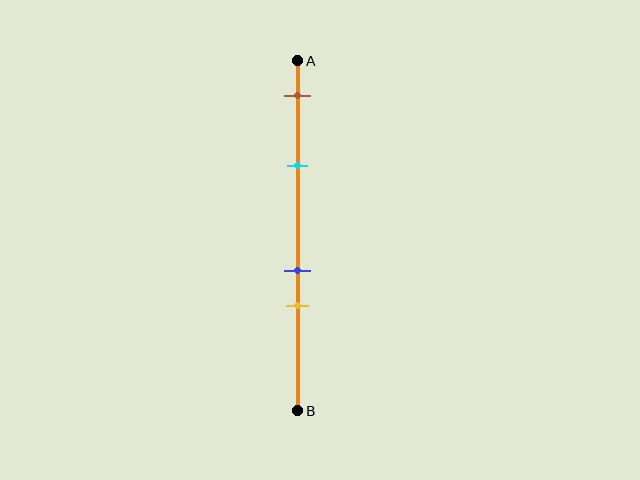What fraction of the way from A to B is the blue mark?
The blue mark is approximately 60% (0.6) of the way from A to B.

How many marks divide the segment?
There are 4 marks dividing the segment.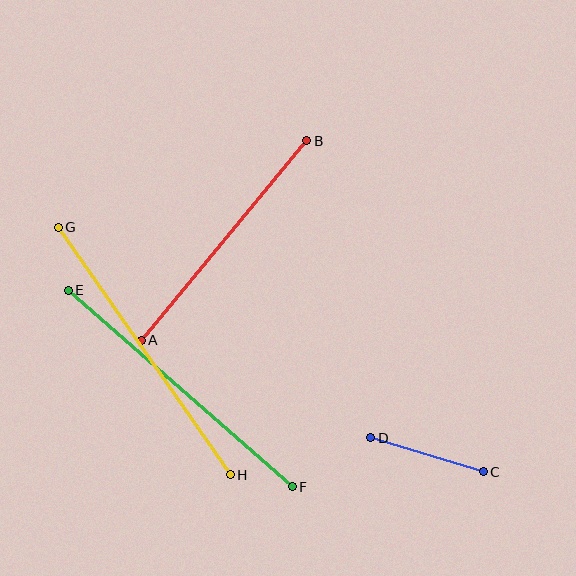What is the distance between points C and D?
The distance is approximately 118 pixels.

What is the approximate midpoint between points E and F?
The midpoint is at approximately (180, 388) pixels.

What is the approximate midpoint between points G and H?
The midpoint is at approximately (144, 351) pixels.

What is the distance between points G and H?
The distance is approximately 302 pixels.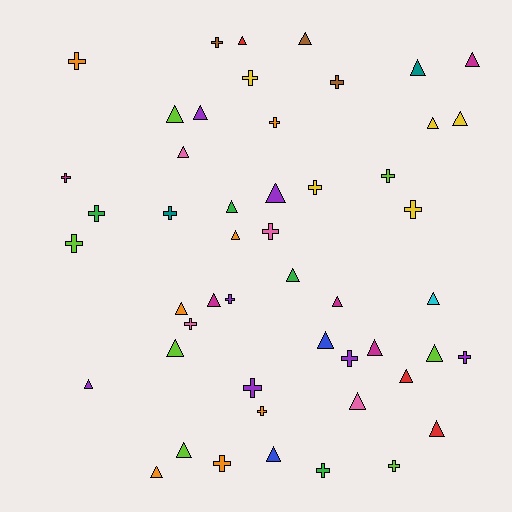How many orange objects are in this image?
There are 7 orange objects.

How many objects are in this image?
There are 50 objects.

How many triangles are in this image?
There are 28 triangles.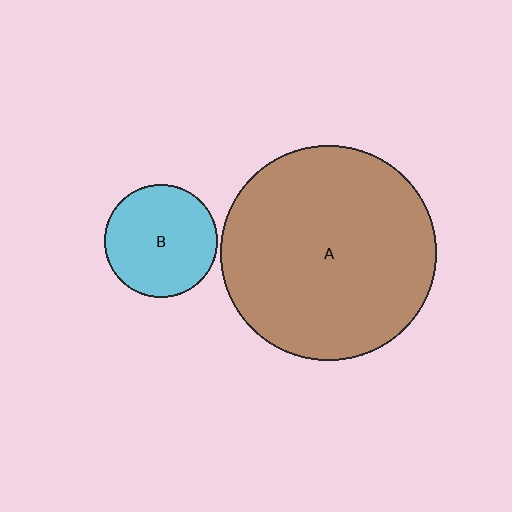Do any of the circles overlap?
No, none of the circles overlap.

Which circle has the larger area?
Circle A (brown).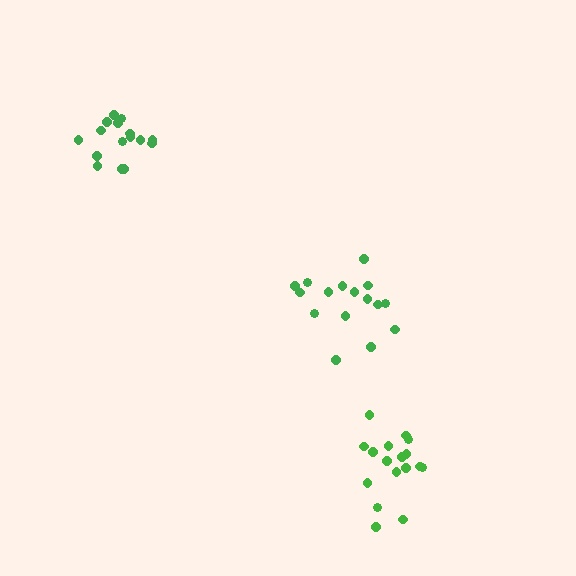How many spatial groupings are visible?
There are 3 spatial groupings.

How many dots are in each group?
Group 1: 17 dots, Group 2: 16 dots, Group 3: 16 dots (49 total).